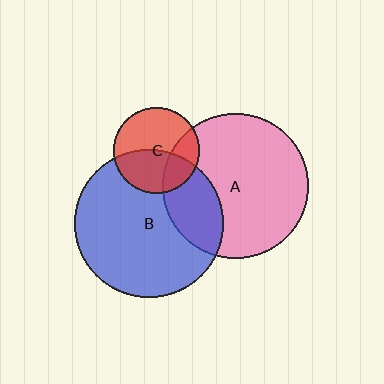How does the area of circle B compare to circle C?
Approximately 3.0 times.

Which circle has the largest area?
Circle B (blue).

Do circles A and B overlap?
Yes.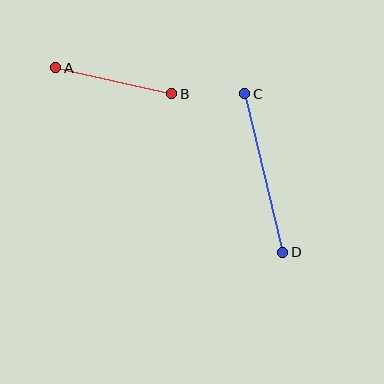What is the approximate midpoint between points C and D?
The midpoint is at approximately (264, 173) pixels.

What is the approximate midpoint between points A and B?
The midpoint is at approximately (114, 81) pixels.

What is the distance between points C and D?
The distance is approximately 163 pixels.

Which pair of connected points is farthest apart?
Points C and D are farthest apart.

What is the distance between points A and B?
The distance is approximately 119 pixels.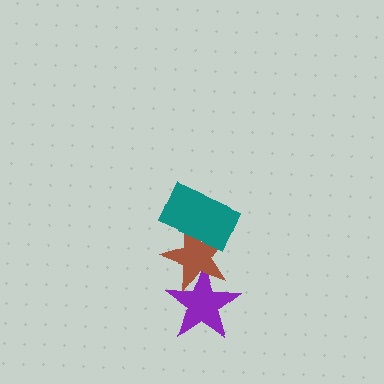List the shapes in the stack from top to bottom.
From top to bottom: the teal rectangle, the brown star, the purple star.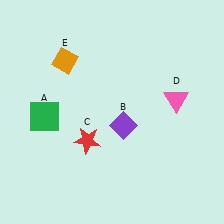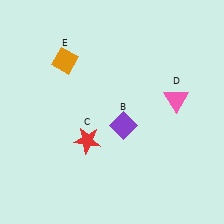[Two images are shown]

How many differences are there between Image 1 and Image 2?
There is 1 difference between the two images.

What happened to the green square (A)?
The green square (A) was removed in Image 2. It was in the bottom-left area of Image 1.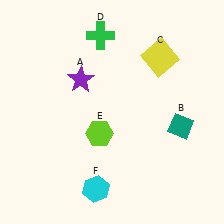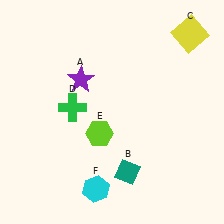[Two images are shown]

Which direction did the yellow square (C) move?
The yellow square (C) moved right.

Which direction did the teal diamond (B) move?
The teal diamond (B) moved left.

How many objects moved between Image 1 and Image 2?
3 objects moved between the two images.